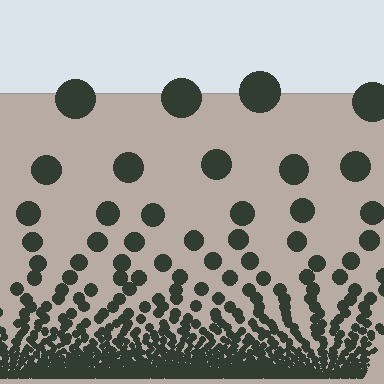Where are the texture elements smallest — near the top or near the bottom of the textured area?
Near the bottom.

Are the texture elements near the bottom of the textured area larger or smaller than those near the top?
Smaller. The gradient is inverted — elements near the bottom are smaller and denser.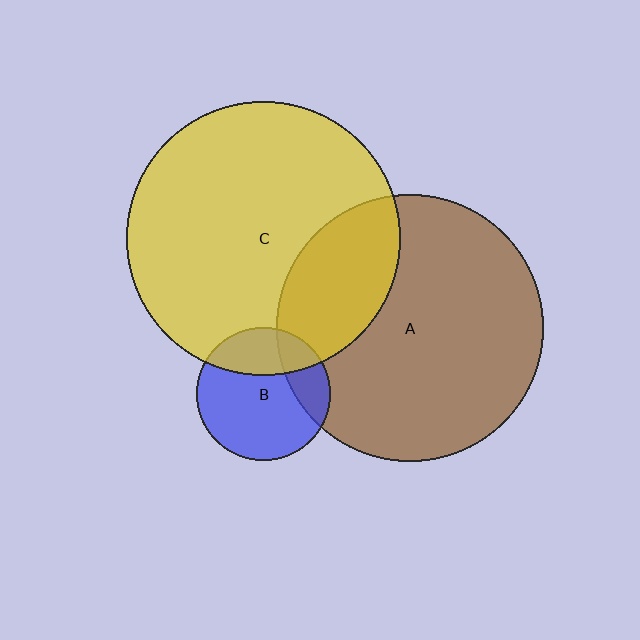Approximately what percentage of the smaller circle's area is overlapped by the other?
Approximately 20%.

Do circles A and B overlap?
Yes.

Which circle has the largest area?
Circle C (yellow).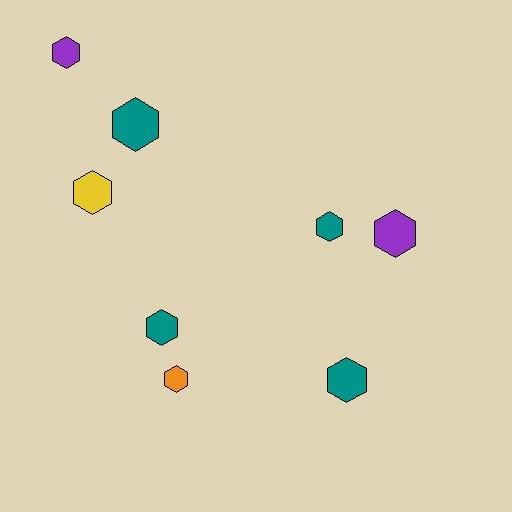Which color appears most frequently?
Teal, with 4 objects.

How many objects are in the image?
There are 8 objects.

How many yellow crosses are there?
There are no yellow crosses.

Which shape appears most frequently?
Hexagon, with 8 objects.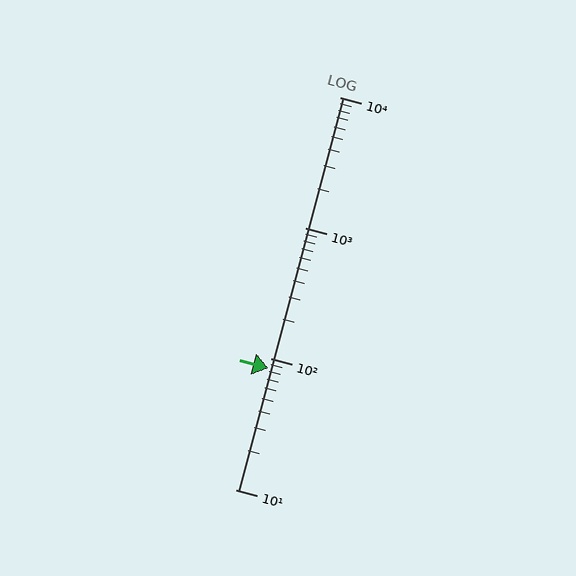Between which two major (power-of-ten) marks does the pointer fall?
The pointer is between 10 and 100.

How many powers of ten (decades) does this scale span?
The scale spans 3 decades, from 10 to 10000.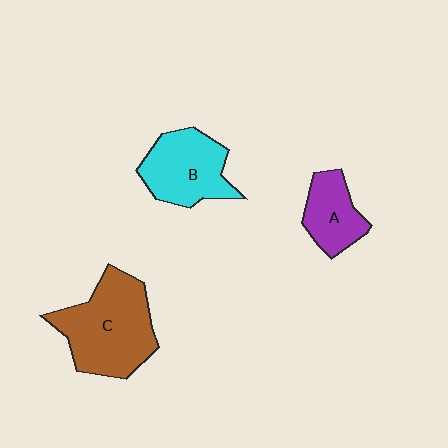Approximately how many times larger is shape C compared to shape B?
Approximately 1.4 times.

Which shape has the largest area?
Shape C (brown).